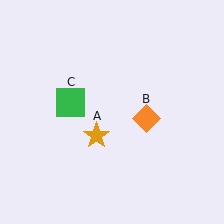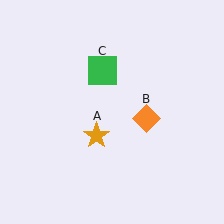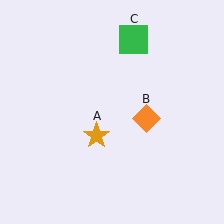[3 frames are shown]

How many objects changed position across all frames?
1 object changed position: green square (object C).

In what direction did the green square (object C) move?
The green square (object C) moved up and to the right.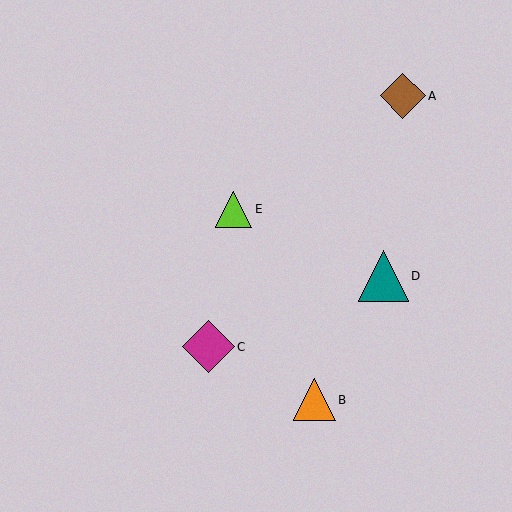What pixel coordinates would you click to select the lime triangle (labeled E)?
Click at (233, 209) to select the lime triangle E.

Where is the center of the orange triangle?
The center of the orange triangle is at (315, 400).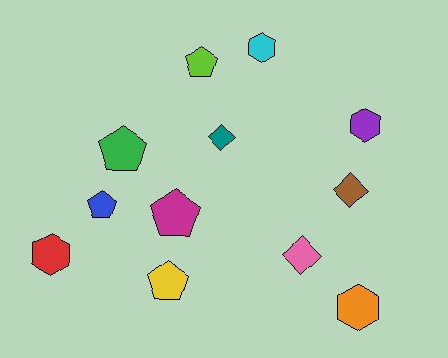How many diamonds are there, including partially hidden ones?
There are 3 diamonds.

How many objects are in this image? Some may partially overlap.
There are 12 objects.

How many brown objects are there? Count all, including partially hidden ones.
There is 1 brown object.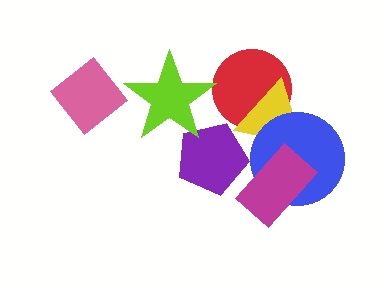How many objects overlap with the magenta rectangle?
2 objects overlap with the magenta rectangle.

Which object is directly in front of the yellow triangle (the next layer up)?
The blue circle is directly in front of the yellow triangle.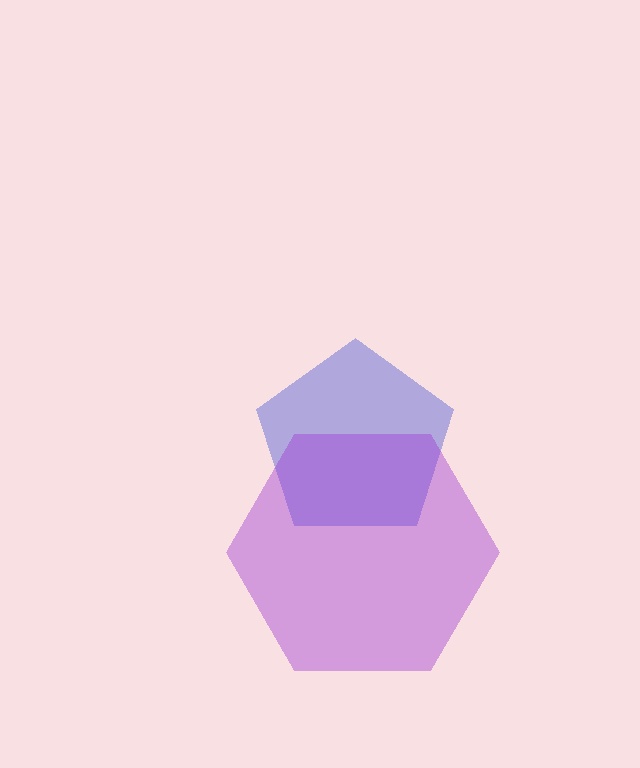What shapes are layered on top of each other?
The layered shapes are: a blue pentagon, a purple hexagon.